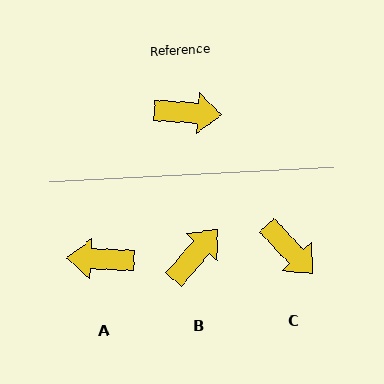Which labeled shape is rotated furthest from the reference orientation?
A, about 179 degrees away.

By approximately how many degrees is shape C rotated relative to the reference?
Approximately 43 degrees clockwise.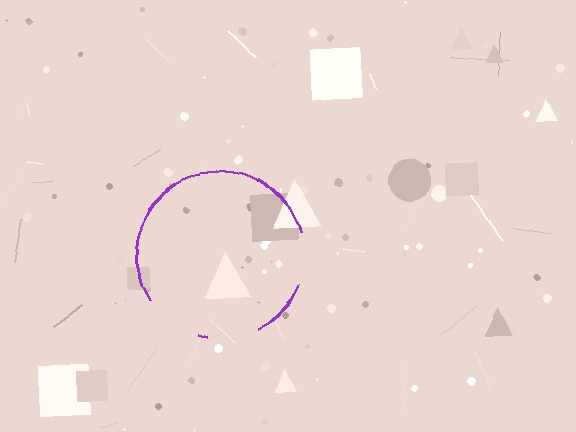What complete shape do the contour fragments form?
The contour fragments form a circle.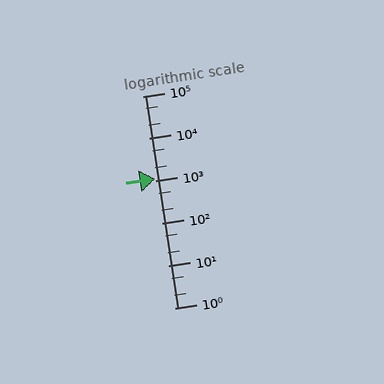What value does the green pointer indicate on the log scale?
The pointer indicates approximately 1100.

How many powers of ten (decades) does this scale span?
The scale spans 5 decades, from 1 to 100000.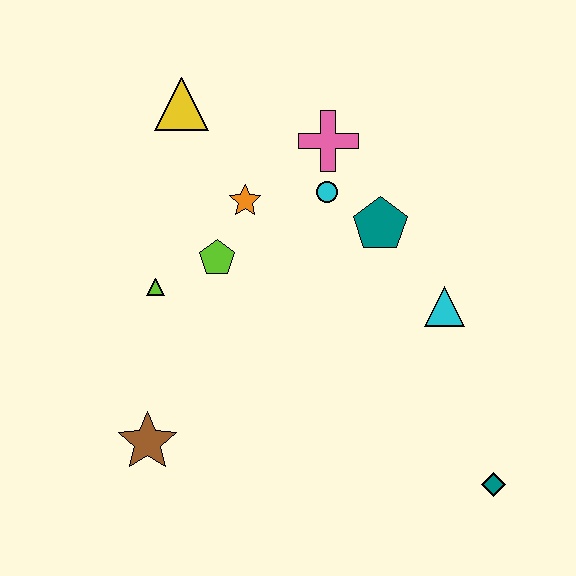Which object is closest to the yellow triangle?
The orange star is closest to the yellow triangle.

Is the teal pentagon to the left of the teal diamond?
Yes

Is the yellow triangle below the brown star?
No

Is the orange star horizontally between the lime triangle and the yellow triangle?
No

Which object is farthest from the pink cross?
The teal diamond is farthest from the pink cross.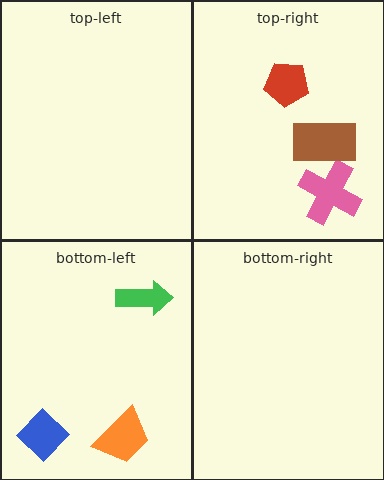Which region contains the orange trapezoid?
The bottom-left region.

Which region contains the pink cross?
The top-right region.